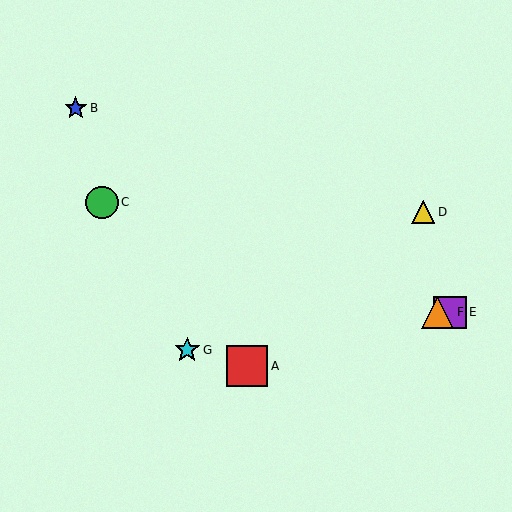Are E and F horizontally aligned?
Yes, both are at y≈312.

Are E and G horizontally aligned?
No, E is at y≈312 and G is at y≈350.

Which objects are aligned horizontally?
Objects E, F are aligned horizontally.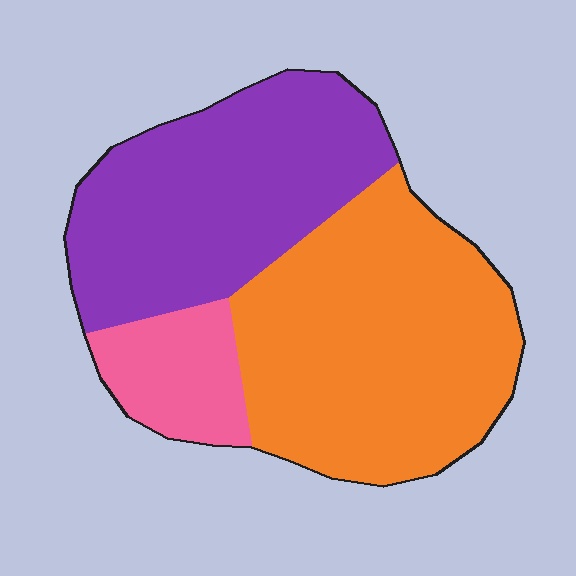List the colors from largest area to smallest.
From largest to smallest: orange, purple, pink.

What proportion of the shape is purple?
Purple covers 39% of the shape.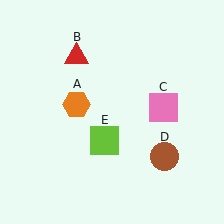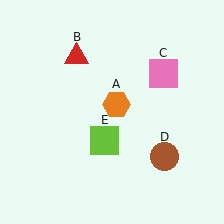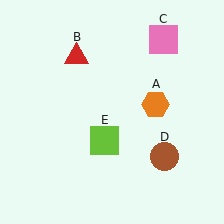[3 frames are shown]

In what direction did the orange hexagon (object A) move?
The orange hexagon (object A) moved right.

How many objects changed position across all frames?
2 objects changed position: orange hexagon (object A), pink square (object C).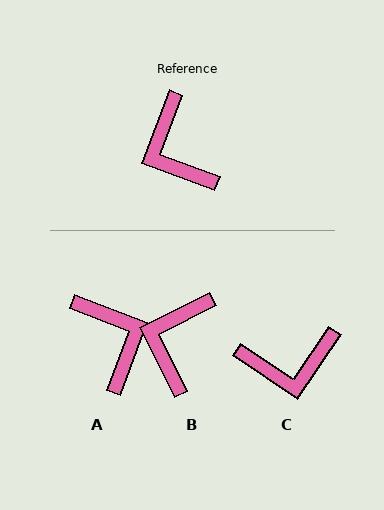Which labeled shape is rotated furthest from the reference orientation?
A, about 180 degrees away.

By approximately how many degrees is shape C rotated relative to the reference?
Approximately 76 degrees counter-clockwise.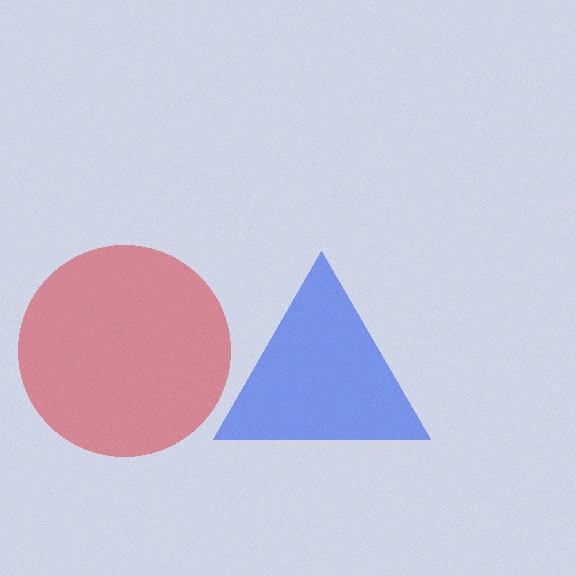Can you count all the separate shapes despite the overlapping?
Yes, there are 2 separate shapes.